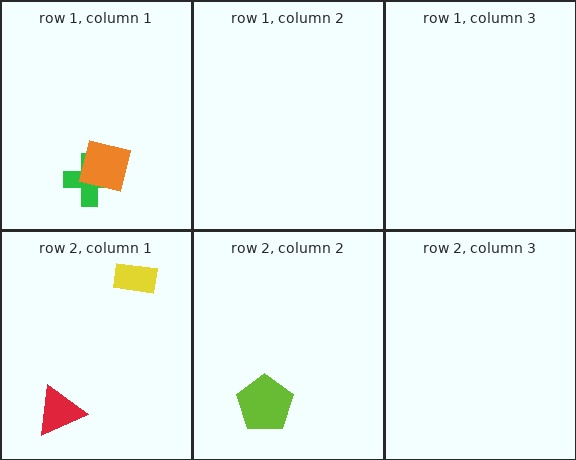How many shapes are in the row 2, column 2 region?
1.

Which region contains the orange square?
The row 1, column 1 region.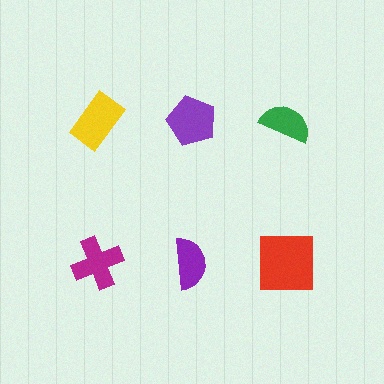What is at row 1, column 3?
A green semicircle.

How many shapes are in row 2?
3 shapes.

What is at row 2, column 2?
A purple semicircle.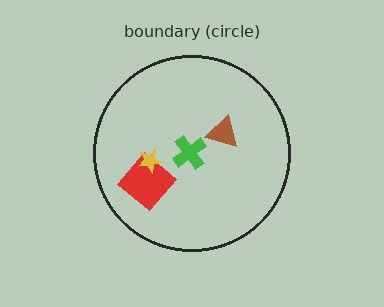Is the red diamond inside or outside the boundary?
Inside.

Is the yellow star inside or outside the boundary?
Inside.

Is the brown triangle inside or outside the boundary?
Inside.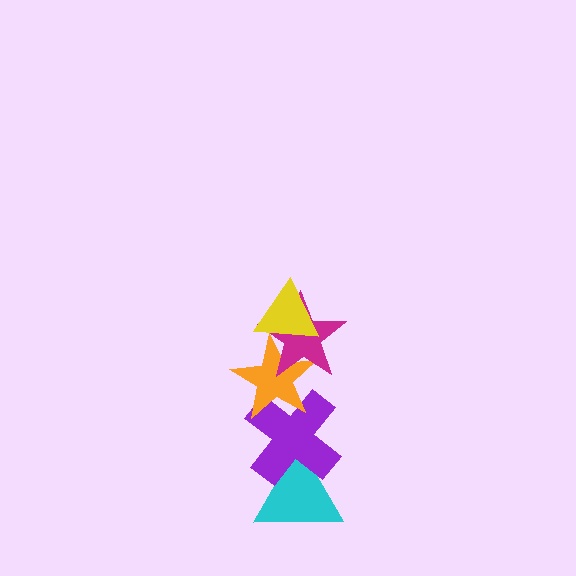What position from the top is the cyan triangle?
The cyan triangle is 5th from the top.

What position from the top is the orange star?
The orange star is 3rd from the top.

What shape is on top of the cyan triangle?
The purple cross is on top of the cyan triangle.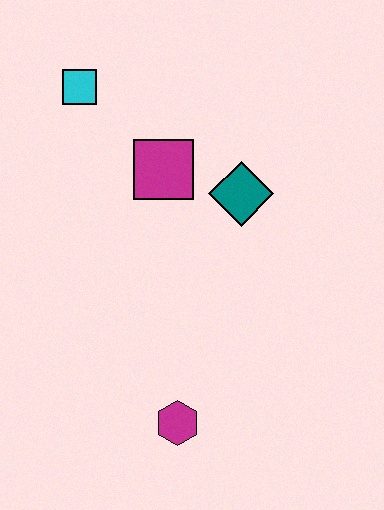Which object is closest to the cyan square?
The magenta square is closest to the cyan square.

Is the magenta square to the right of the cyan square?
Yes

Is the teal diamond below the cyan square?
Yes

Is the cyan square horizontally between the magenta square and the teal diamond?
No